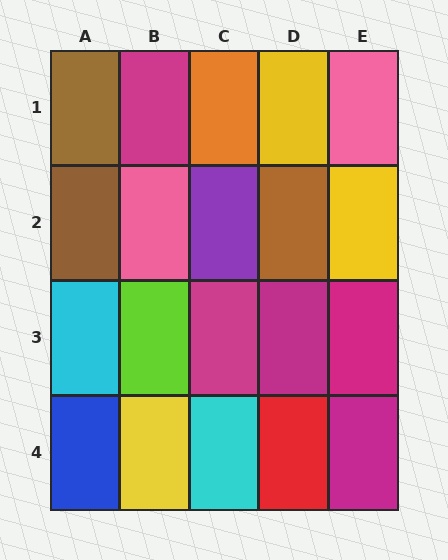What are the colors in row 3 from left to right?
Cyan, lime, magenta, magenta, magenta.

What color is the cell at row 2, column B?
Pink.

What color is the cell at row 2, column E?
Yellow.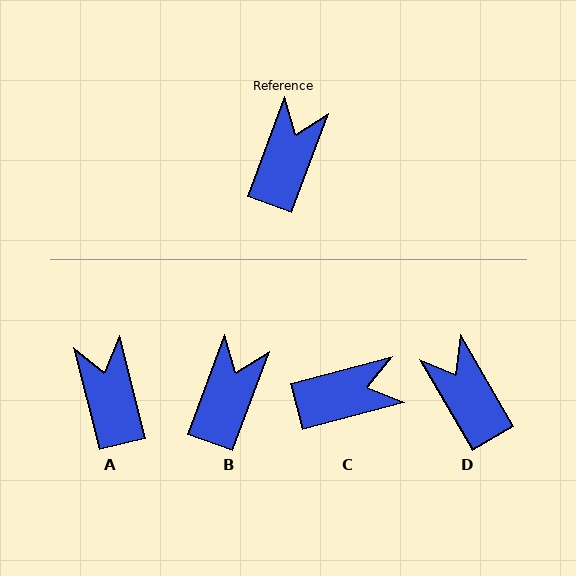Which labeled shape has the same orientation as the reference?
B.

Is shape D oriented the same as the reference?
No, it is off by about 51 degrees.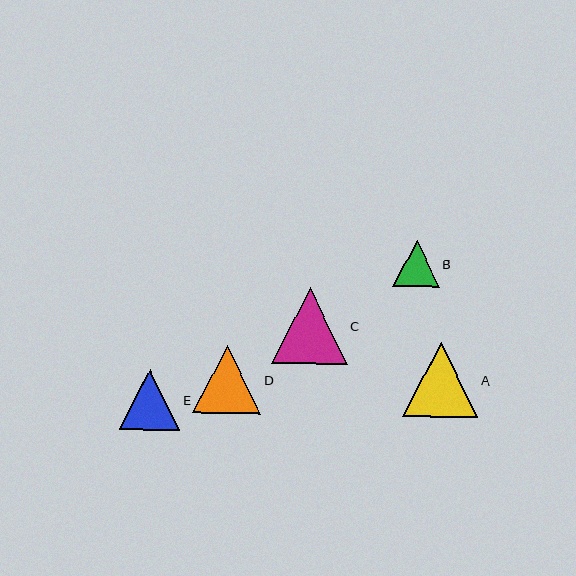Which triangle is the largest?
Triangle C is the largest with a size of approximately 76 pixels.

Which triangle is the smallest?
Triangle B is the smallest with a size of approximately 47 pixels.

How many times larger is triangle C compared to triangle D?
Triangle C is approximately 1.1 times the size of triangle D.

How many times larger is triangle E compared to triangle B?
Triangle E is approximately 1.3 times the size of triangle B.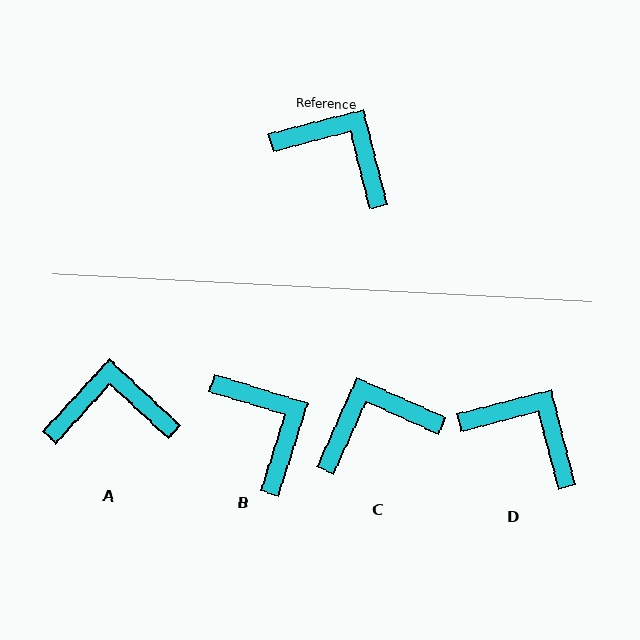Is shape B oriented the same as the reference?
No, it is off by about 31 degrees.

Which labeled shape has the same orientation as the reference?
D.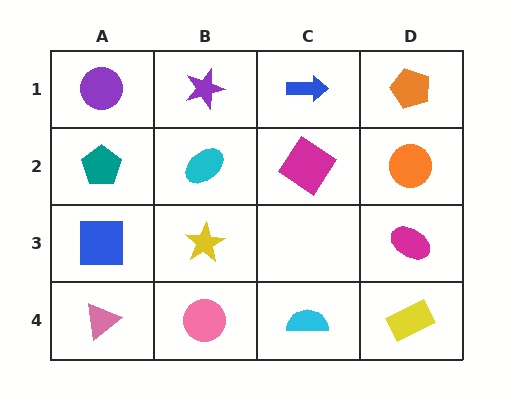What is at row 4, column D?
A yellow rectangle.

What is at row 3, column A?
A blue square.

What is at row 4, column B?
A pink circle.